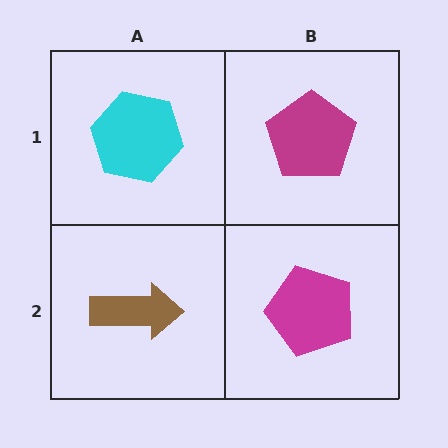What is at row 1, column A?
A cyan hexagon.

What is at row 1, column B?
A magenta pentagon.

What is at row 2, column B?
A magenta pentagon.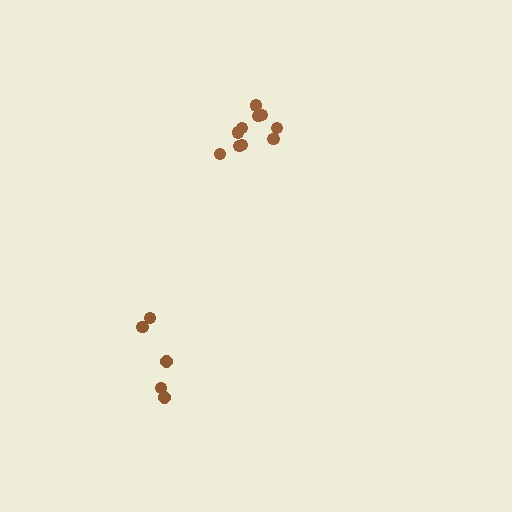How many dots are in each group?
Group 1: 5 dots, Group 2: 10 dots (15 total).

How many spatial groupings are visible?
There are 2 spatial groupings.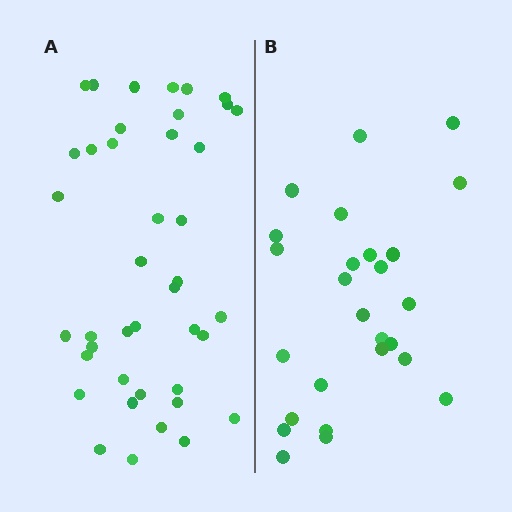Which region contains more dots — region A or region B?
Region A (the left region) has more dots.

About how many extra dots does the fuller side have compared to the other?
Region A has approximately 15 more dots than region B.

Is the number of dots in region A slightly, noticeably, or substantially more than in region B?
Region A has substantially more. The ratio is roughly 1.6 to 1.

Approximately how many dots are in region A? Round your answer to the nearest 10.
About 40 dots. (The exact count is 41, which rounds to 40.)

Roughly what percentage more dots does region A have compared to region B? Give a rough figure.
About 60% more.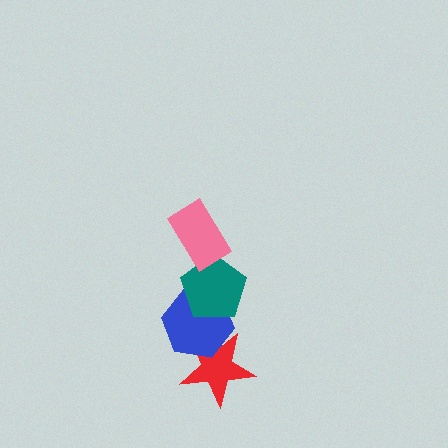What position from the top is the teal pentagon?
The teal pentagon is 2nd from the top.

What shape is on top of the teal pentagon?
The pink rectangle is on top of the teal pentagon.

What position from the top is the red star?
The red star is 4th from the top.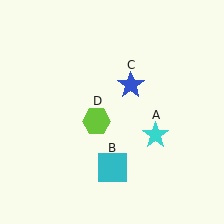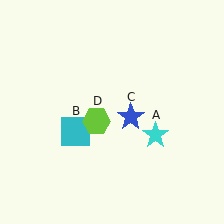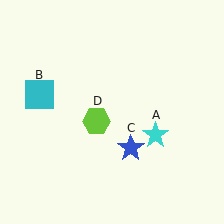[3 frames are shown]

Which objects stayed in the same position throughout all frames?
Cyan star (object A) and lime hexagon (object D) remained stationary.